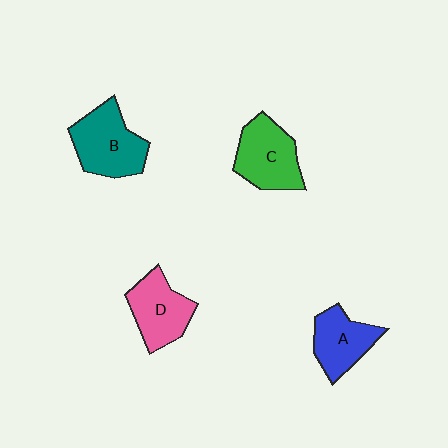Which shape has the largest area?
Shape B (teal).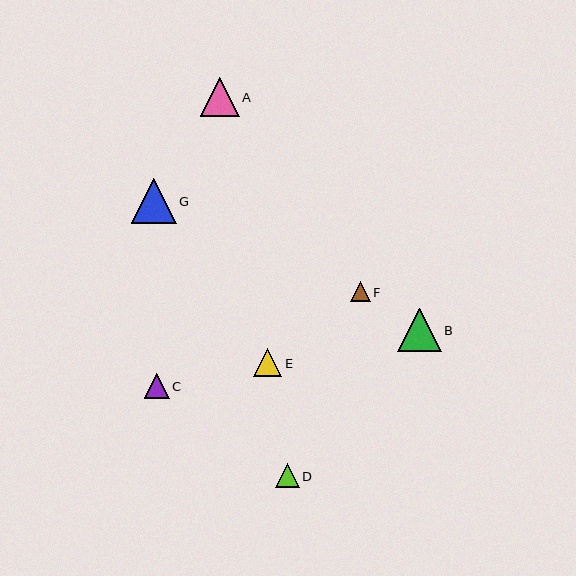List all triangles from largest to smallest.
From largest to smallest: G, B, A, E, C, D, F.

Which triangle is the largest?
Triangle G is the largest with a size of approximately 45 pixels.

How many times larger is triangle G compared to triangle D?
Triangle G is approximately 1.9 times the size of triangle D.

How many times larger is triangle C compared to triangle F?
Triangle C is approximately 1.2 times the size of triangle F.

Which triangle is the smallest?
Triangle F is the smallest with a size of approximately 20 pixels.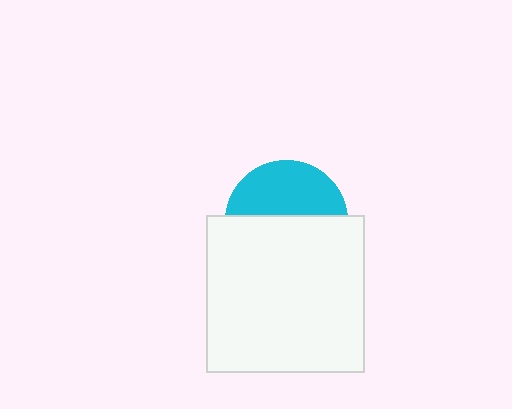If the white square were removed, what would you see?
You would see the complete cyan circle.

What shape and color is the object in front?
The object in front is a white square.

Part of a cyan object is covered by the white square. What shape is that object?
It is a circle.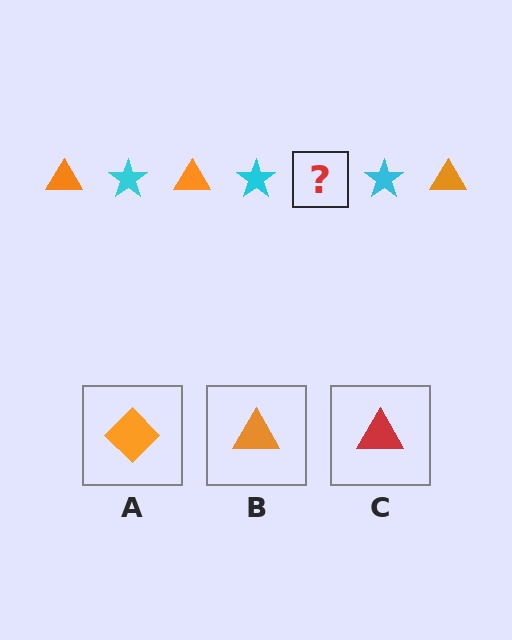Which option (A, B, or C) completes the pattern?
B.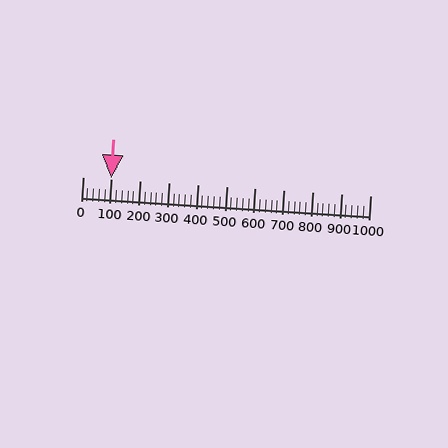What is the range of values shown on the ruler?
The ruler shows values from 0 to 1000.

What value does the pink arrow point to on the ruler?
The pink arrow points to approximately 100.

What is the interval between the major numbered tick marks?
The major tick marks are spaced 100 units apart.